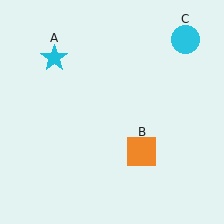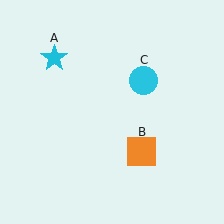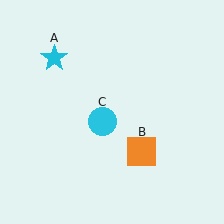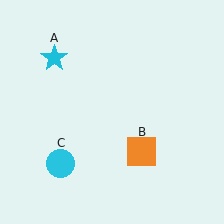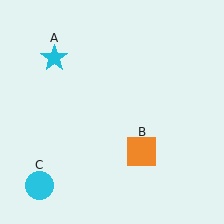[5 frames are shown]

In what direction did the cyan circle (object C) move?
The cyan circle (object C) moved down and to the left.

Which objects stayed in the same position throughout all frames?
Cyan star (object A) and orange square (object B) remained stationary.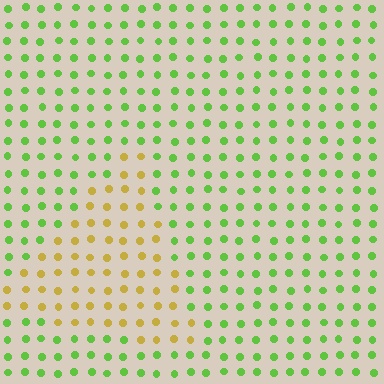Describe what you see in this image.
The image is filled with small lime elements in a uniform arrangement. A triangle-shaped region is visible where the elements are tinted to a slightly different hue, forming a subtle color boundary.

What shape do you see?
I see a triangle.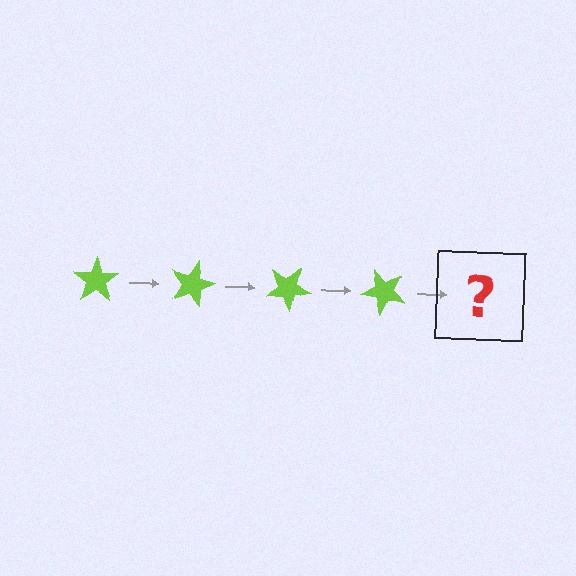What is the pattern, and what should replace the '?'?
The pattern is that the star rotates 15 degrees each step. The '?' should be a lime star rotated 60 degrees.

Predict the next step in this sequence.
The next step is a lime star rotated 60 degrees.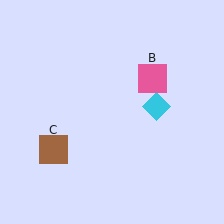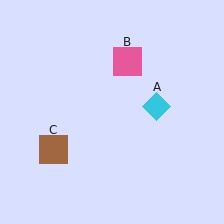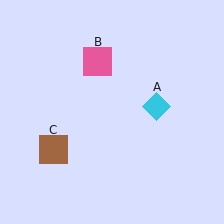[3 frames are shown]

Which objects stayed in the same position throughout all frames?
Cyan diamond (object A) and brown square (object C) remained stationary.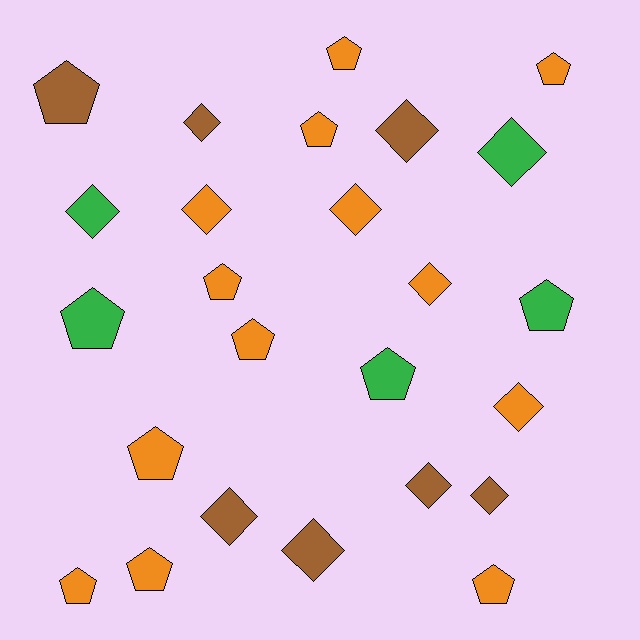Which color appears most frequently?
Orange, with 13 objects.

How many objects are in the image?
There are 25 objects.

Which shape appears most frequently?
Pentagon, with 13 objects.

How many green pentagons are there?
There are 3 green pentagons.